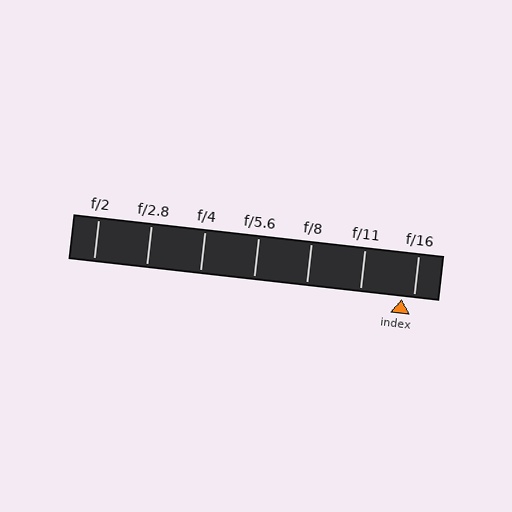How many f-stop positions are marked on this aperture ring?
There are 7 f-stop positions marked.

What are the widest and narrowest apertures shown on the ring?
The widest aperture shown is f/2 and the narrowest is f/16.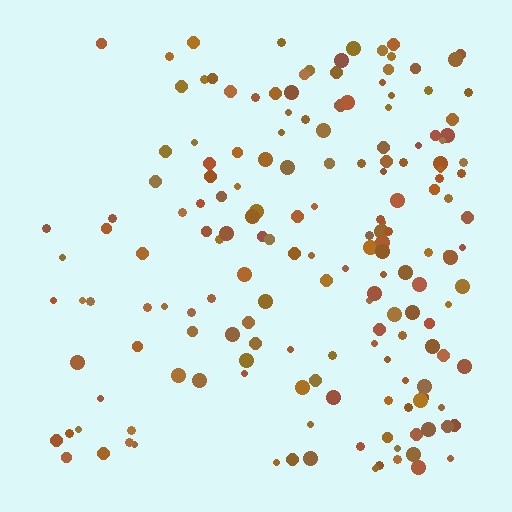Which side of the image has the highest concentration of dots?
The right.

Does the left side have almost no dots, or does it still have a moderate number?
Still a moderate number, just noticeably fewer than the right.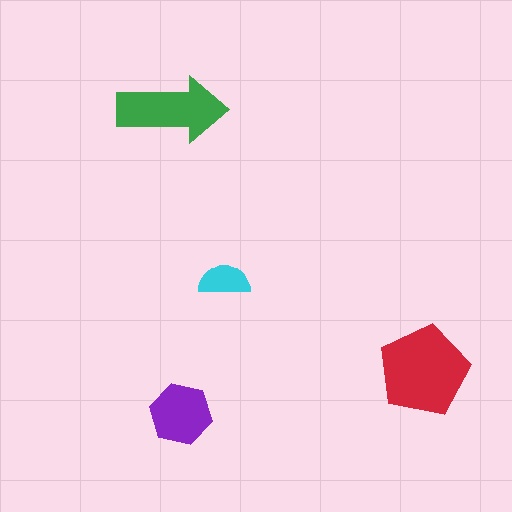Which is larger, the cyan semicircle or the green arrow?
The green arrow.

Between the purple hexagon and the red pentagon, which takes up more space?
The red pentagon.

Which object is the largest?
The red pentagon.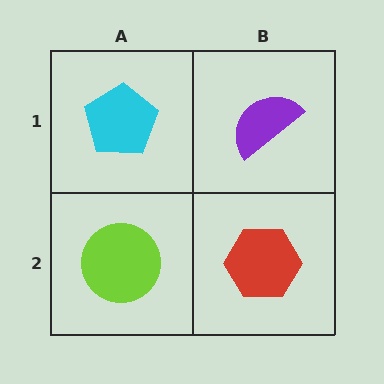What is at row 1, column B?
A purple semicircle.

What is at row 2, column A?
A lime circle.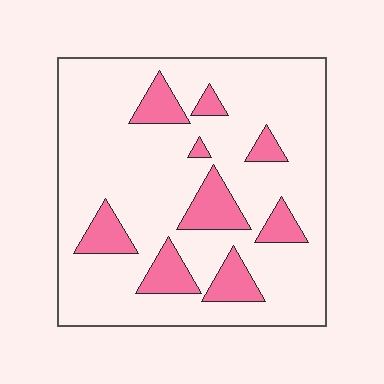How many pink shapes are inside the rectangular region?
9.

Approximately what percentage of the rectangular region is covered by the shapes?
Approximately 20%.